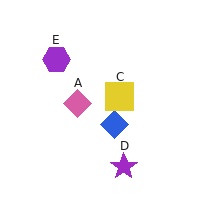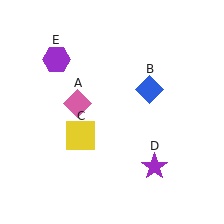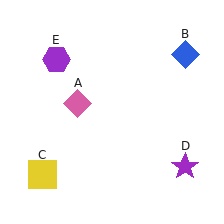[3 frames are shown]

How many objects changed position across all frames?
3 objects changed position: blue diamond (object B), yellow square (object C), purple star (object D).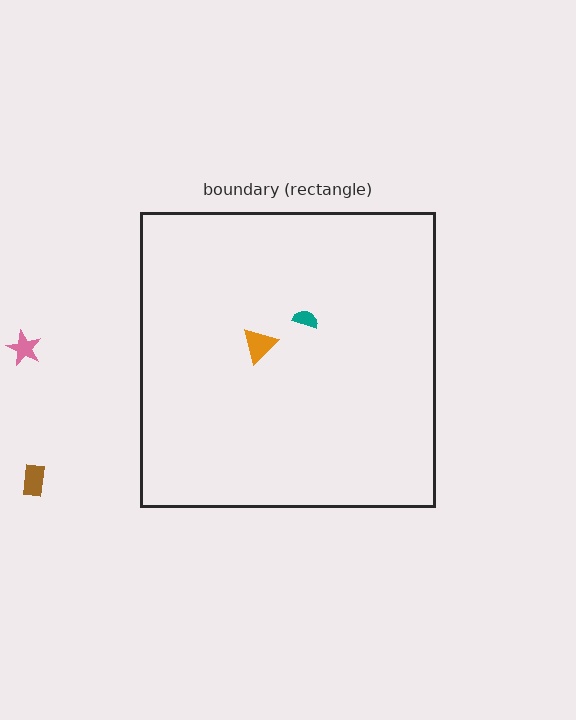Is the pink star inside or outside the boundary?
Outside.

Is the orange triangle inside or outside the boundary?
Inside.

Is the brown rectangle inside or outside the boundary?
Outside.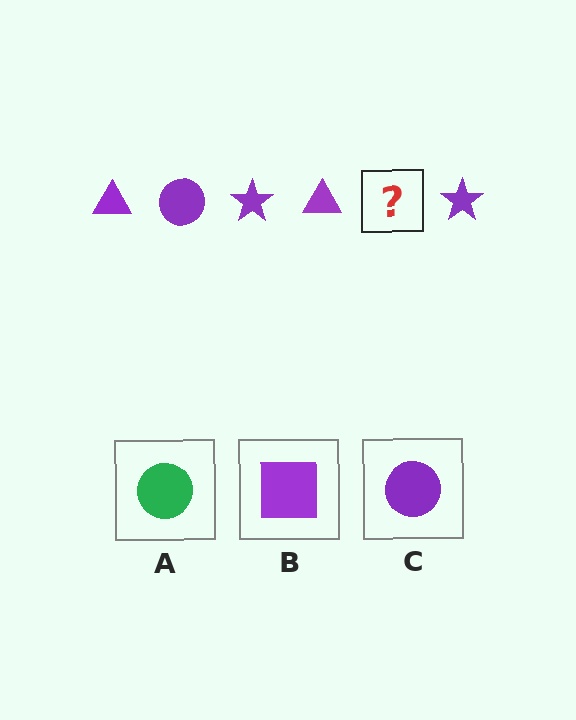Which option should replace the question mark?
Option C.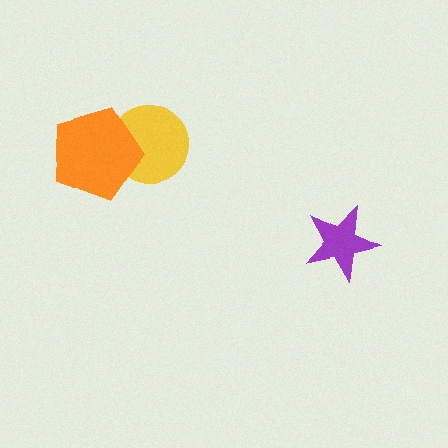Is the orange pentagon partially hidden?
No, no other shape covers it.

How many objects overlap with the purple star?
0 objects overlap with the purple star.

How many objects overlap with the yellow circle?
1 object overlaps with the yellow circle.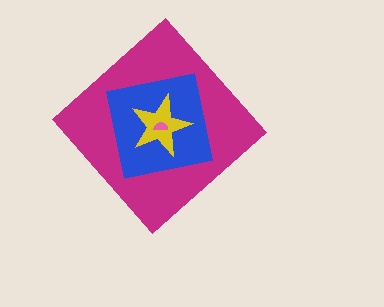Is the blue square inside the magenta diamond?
Yes.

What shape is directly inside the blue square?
The yellow star.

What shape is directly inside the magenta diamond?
The blue square.